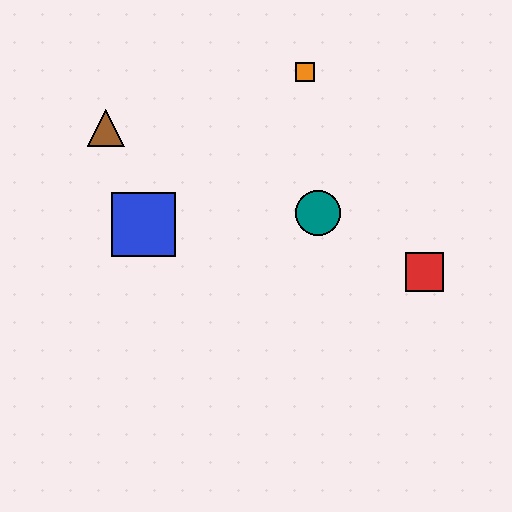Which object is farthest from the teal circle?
The brown triangle is farthest from the teal circle.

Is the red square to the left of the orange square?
No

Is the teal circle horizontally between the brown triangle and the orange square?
No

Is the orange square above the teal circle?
Yes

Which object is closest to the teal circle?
The red square is closest to the teal circle.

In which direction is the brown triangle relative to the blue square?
The brown triangle is above the blue square.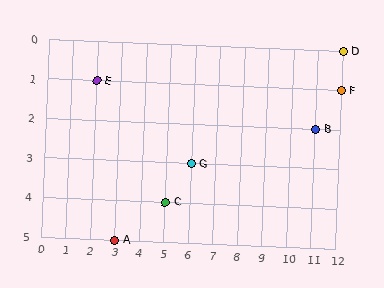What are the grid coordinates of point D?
Point D is at grid coordinates (12, 0).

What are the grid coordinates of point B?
Point B is at grid coordinates (11, 2).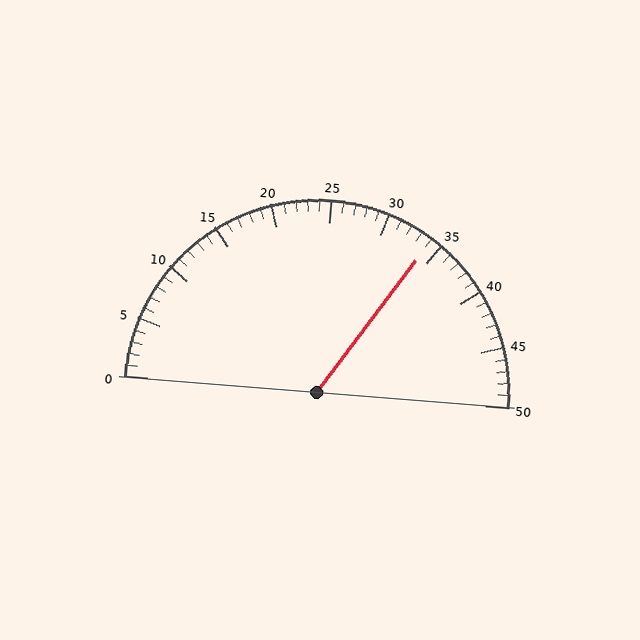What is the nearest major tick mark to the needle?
The nearest major tick mark is 35.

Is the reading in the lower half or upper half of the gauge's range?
The reading is in the upper half of the range (0 to 50).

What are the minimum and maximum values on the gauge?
The gauge ranges from 0 to 50.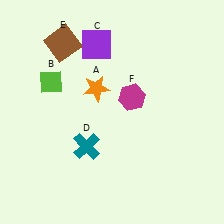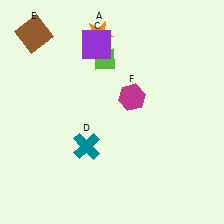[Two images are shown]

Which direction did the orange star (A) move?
The orange star (A) moved up.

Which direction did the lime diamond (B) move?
The lime diamond (B) moved right.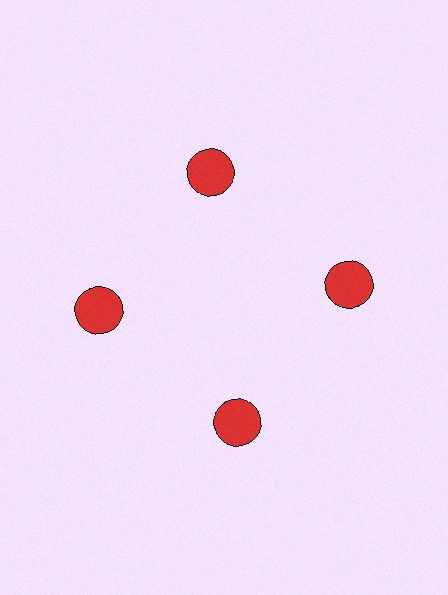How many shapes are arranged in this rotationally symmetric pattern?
There are 4 shapes, arranged in 4 groups of 1.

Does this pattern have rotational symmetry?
Yes, this pattern has 4-fold rotational symmetry. It looks the same after rotating 90 degrees around the center.